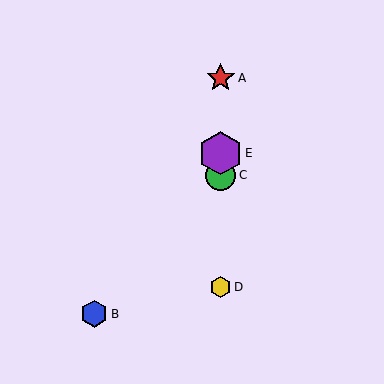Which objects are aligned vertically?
Objects A, C, D, E are aligned vertically.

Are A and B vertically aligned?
No, A is at x≈221 and B is at x≈94.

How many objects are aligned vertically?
4 objects (A, C, D, E) are aligned vertically.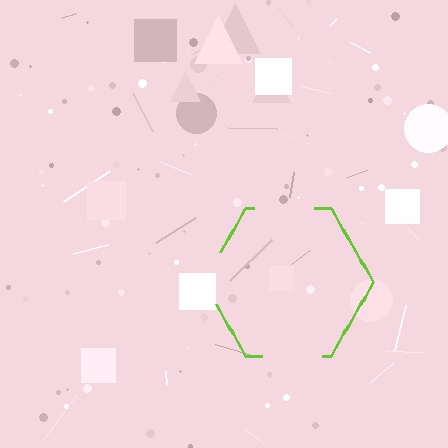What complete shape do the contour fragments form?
The contour fragments form a hexagon.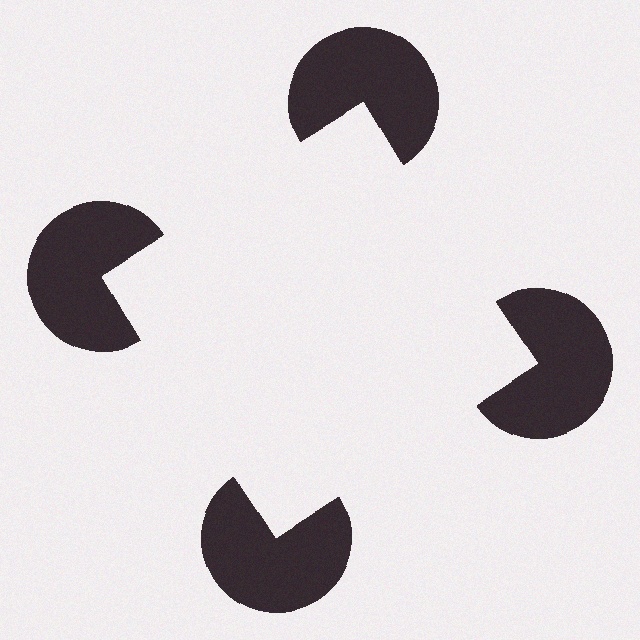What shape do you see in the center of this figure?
An illusory square — its edges are inferred from the aligned wedge cuts in the pac-man discs, not physically drawn.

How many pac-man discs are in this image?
There are 4 — one at each vertex of the illusory square.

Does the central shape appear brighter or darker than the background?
It typically appears slightly brighter than the background, even though no actual brightness change is drawn.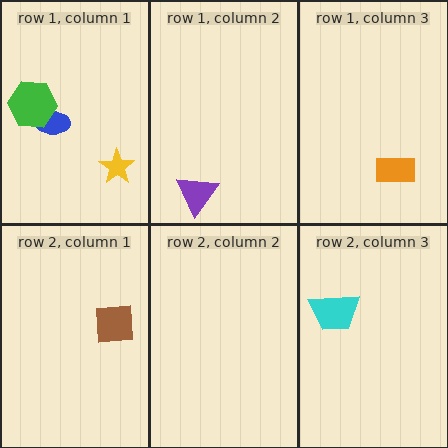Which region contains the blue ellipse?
The row 1, column 1 region.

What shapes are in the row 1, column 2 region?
The purple triangle.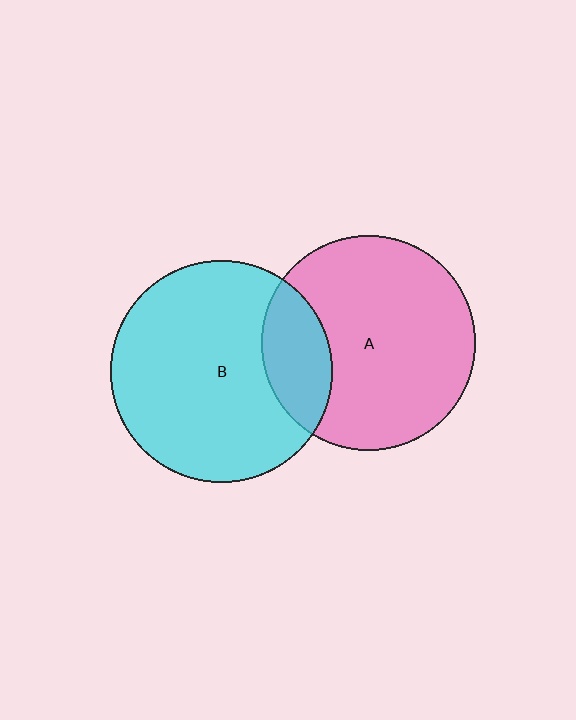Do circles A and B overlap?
Yes.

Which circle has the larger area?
Circle B (cyan).